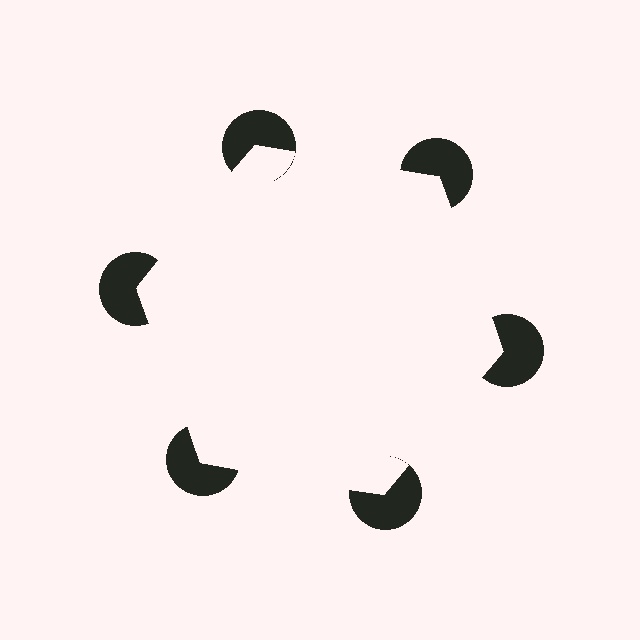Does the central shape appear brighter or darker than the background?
It typically appears slightly brighter than the background, even though no actual brightness change is drawn.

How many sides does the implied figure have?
6 sides.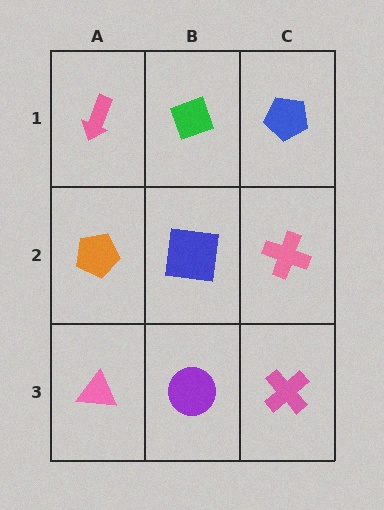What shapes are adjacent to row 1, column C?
A pink cross (row 2, column C), a green diamond (row 1, column B).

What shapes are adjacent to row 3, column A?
An orange pentagon (row 2, column A), a purple circle (row 3, column B).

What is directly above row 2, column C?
A blue pentagon.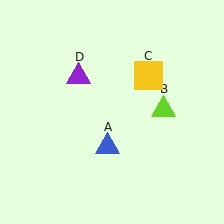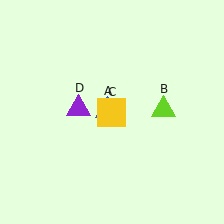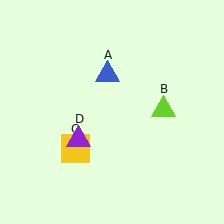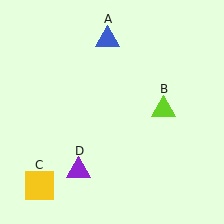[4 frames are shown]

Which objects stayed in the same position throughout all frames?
Lime triangle (object B) remained stationary.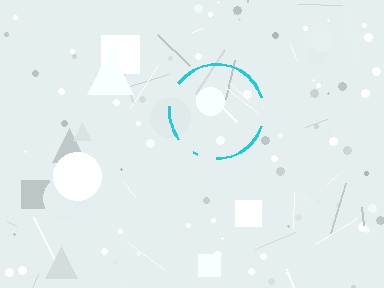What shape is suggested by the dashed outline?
The dashed outline suggests a circle.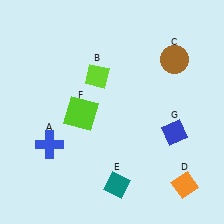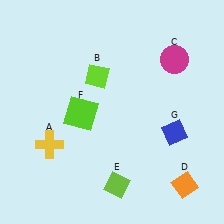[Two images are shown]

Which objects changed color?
A changed from blue to yellow. C changed from brown to magenta. E changed from teal to lime.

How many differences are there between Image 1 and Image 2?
There are 3 differences between the two images.